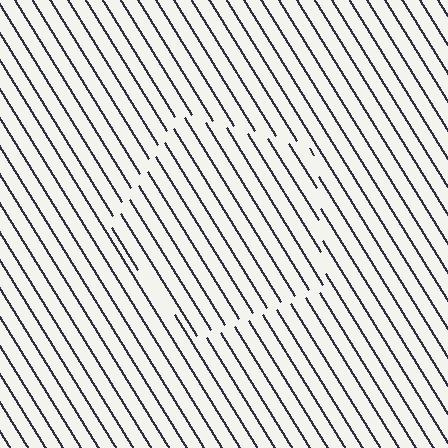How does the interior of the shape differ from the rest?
The interior of the shape contains the same grating, shifted by half a period — the contour is defined by the phase discontinuity where line-ends from the inner and outer gratings abut.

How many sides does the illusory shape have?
5 sides — the line-ends trace a pentagon.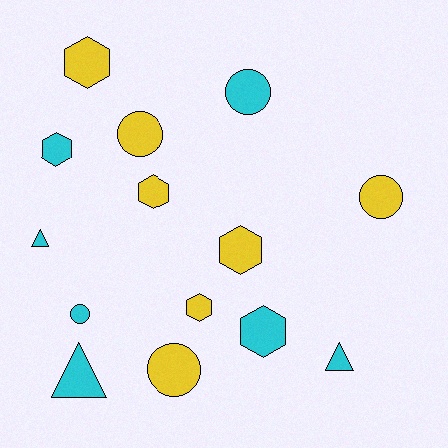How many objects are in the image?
There are 14 objects.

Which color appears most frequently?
Yellow, with 7 objects.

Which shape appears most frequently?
Hexagon, with 6 objects.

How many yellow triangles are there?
There are no yellow triangles.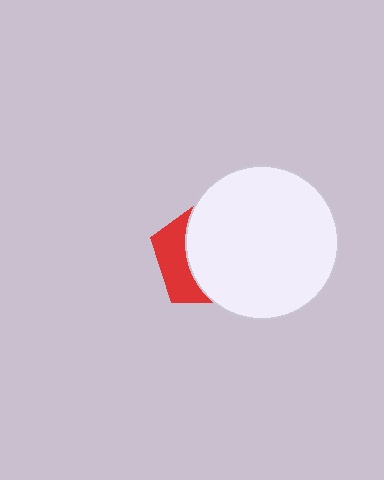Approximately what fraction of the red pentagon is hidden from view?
Roughly 67% of the red pentagon is hidden behind the white circle.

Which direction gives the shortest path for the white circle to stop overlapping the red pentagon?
Moving right gives the shortest separation.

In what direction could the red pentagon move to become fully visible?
The red pentagon could move left. That would shift it out from behind the white circle entirely.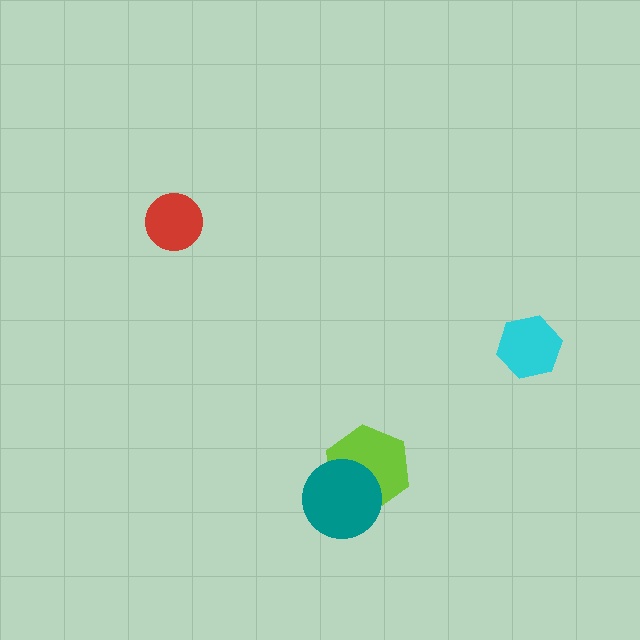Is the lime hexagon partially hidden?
Yes, it is partially covered by another shape.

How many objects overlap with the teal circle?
1 object overlaps with the teal circle.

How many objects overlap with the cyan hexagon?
0 objects overlap with the cyan hexagon.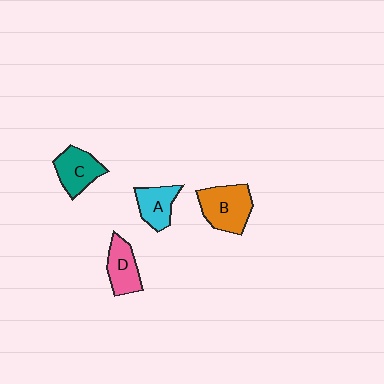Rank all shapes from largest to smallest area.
From largest to smallest: B (orange), C (teal), D (pink), A (cyan).